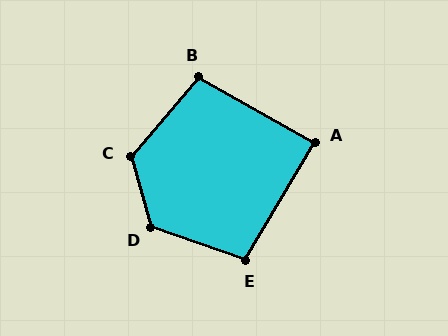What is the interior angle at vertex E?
Approximately 101 degrees (obtuse).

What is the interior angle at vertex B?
Approximately 101 degrees (obtuse).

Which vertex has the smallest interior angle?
A, at approximately 89 degrees.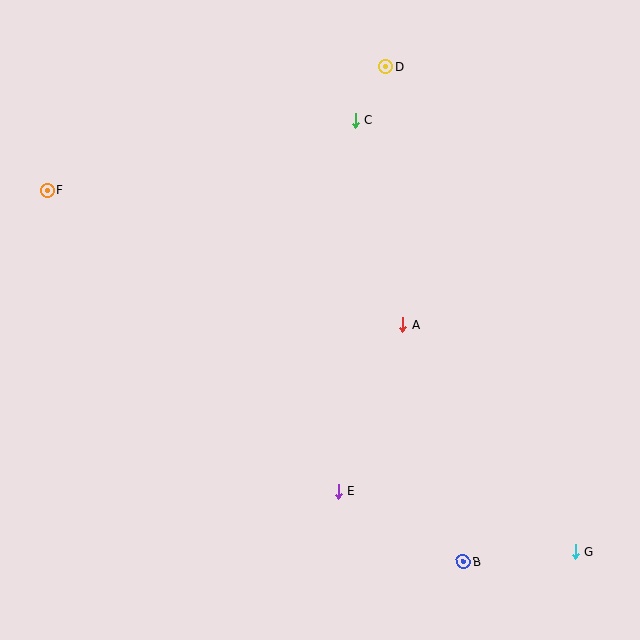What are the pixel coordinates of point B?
Point B is at (463, 562).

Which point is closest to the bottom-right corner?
Point G is closest to the bottom-right corner.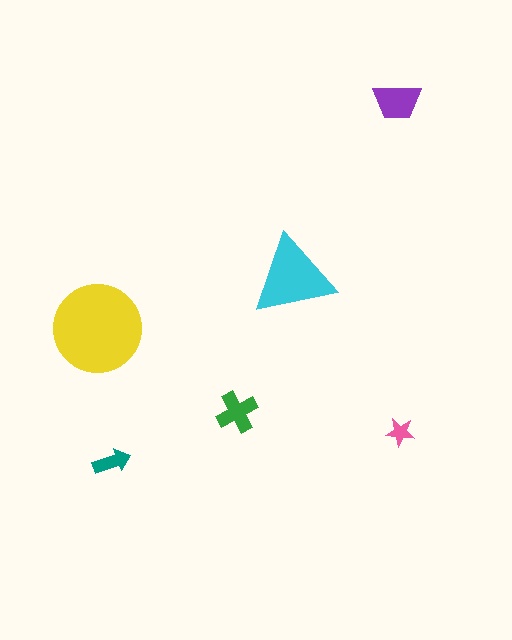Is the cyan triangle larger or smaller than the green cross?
Larger.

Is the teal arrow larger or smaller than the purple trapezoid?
Smaller.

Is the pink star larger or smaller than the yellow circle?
Smaller.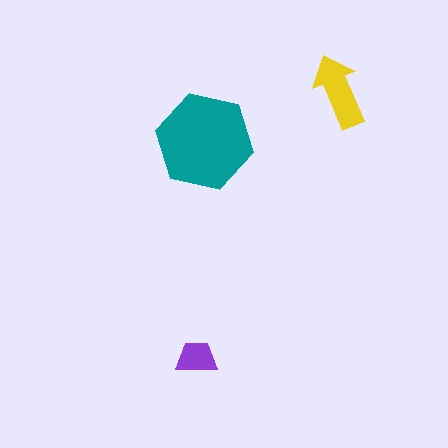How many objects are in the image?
There are 3 objects in the image.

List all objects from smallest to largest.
The purple trapezoid, the yellow arrow, the teal hexagon.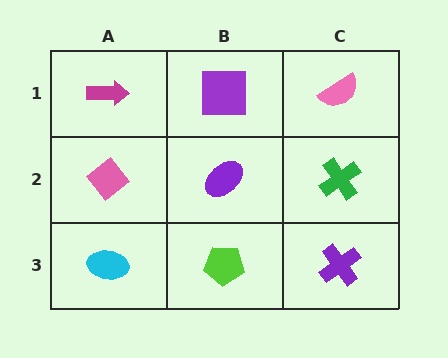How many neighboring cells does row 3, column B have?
3.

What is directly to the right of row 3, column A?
A lime pentagon.